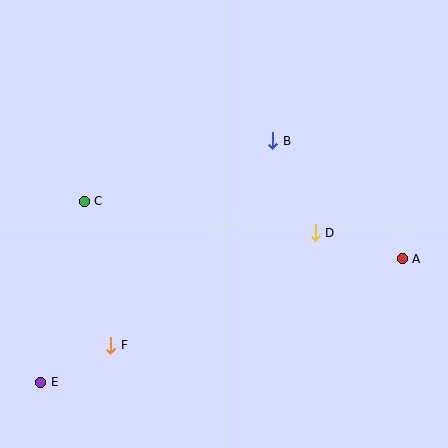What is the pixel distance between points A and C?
The distance between A and C is 323 pixels.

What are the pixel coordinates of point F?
Point F is at (111, 345).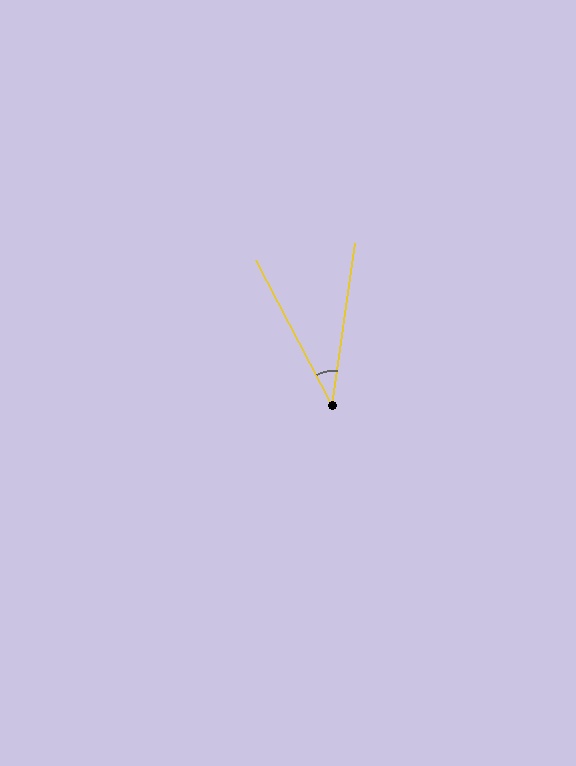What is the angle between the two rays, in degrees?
Approximately 36 degrees.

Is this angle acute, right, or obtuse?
It is acute.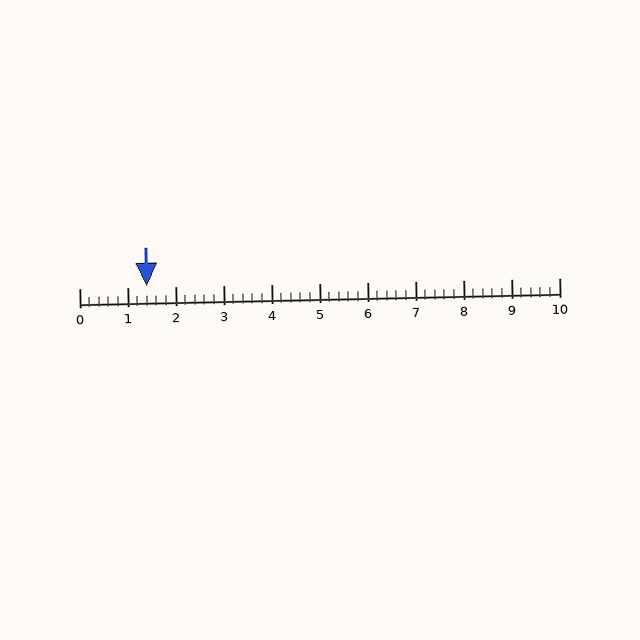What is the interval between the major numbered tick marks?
The major tick marks are spaced 1 units apart.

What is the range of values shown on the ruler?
The ruler shows values from 0 to 10.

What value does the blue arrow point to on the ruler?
The blue arrow points to approximately 1.4.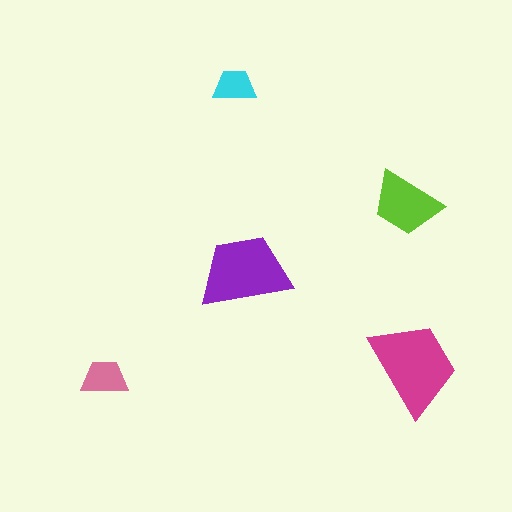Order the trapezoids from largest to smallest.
the magenta one, the purple one, the lime one, the pink one, the cyan one.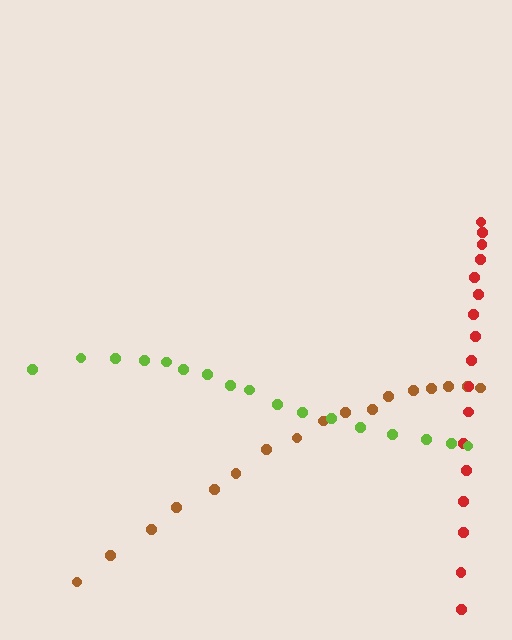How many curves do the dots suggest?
There are 3 distinct paths.